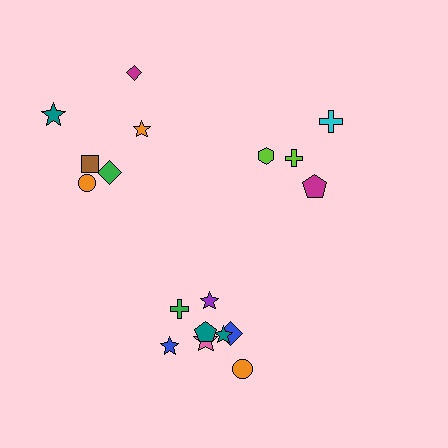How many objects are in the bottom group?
There are 8 objects.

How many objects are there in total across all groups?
There are 18 objects.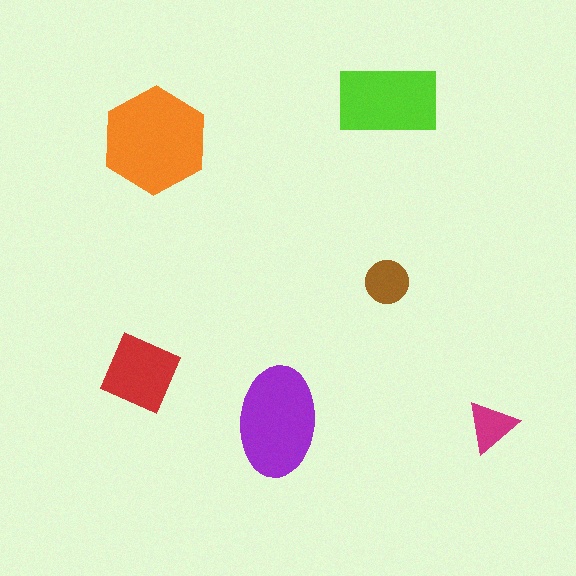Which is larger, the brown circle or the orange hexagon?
The orange hexagon.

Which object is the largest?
The orange hexagon.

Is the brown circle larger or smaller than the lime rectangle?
Smaller.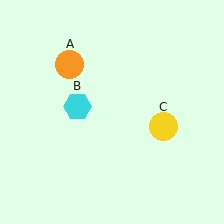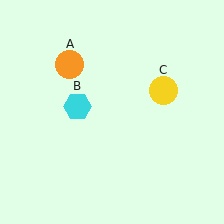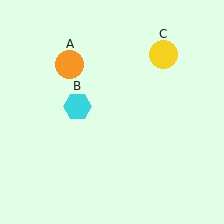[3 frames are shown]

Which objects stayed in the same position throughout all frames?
Orange circle (object A) and cyan hexagon (object B) remained stationary.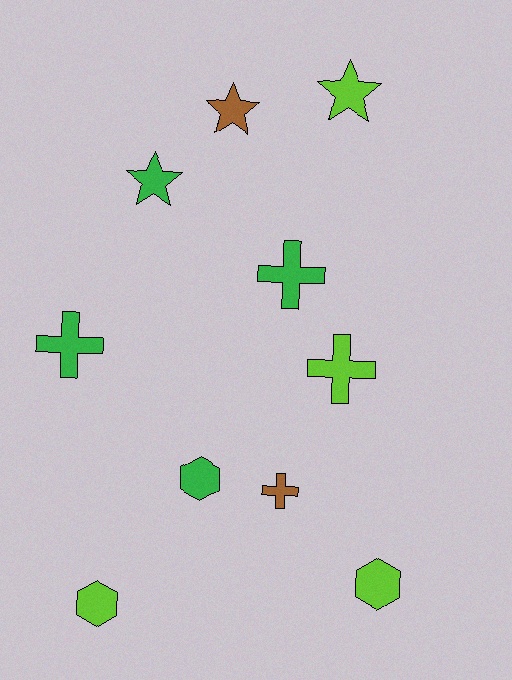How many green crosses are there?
There are 2 green crosses.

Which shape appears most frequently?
Cross, with 4 objects.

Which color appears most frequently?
Lime, with 4 objects.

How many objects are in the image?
There are 10 objects.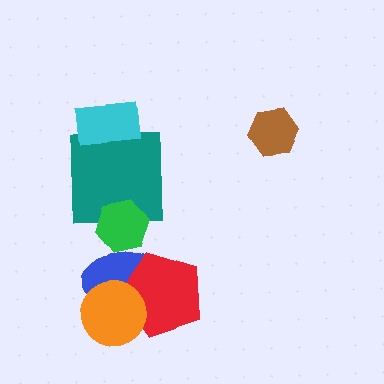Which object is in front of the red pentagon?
The orange circle is in front of the red pentagon.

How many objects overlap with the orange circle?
2 objects overlap with the orange circle.